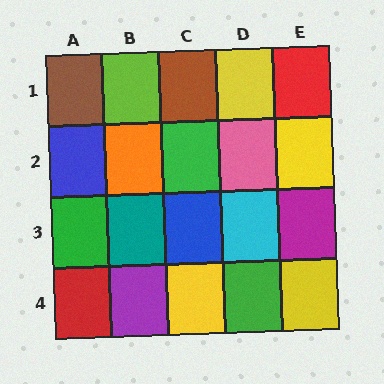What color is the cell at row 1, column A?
Brown.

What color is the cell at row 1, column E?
Red.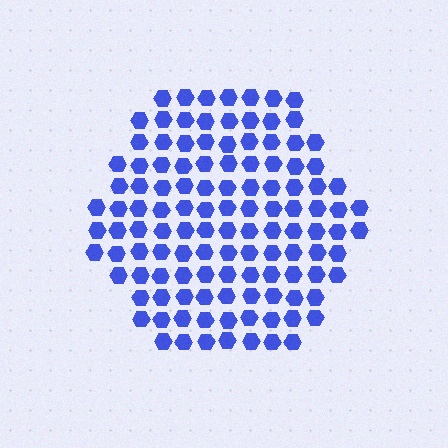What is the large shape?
The large shape is a hexagon.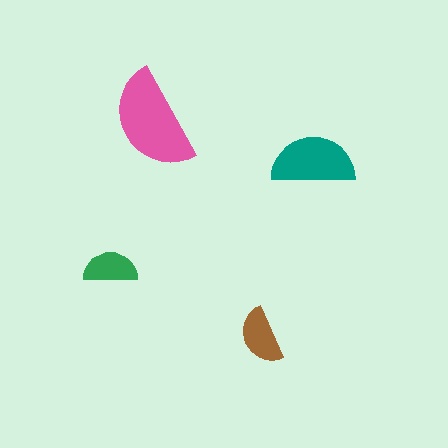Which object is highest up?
The pink semicircle is topmost.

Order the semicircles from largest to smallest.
the pink one, the teal one, the brown one, the green one.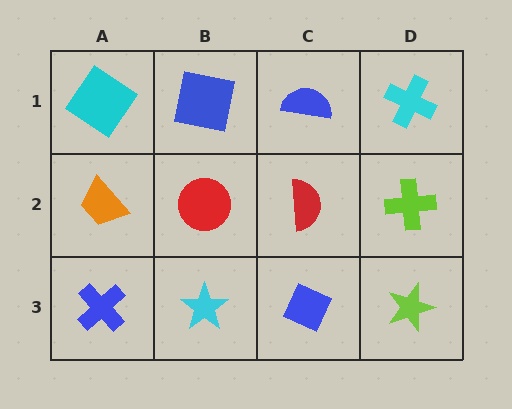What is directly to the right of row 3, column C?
A lime star.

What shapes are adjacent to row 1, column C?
A red semicircle (row 2, column C), a blue square (row 1, column B), a cyan cross (row 1, column D).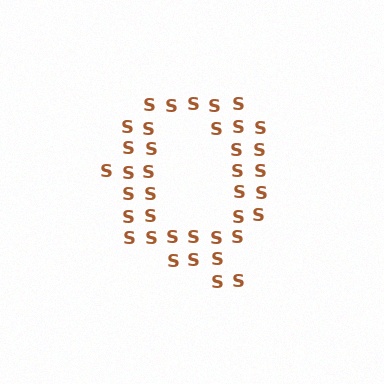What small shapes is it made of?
It is made of small letter S's.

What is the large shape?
The large shape is the letter Q.